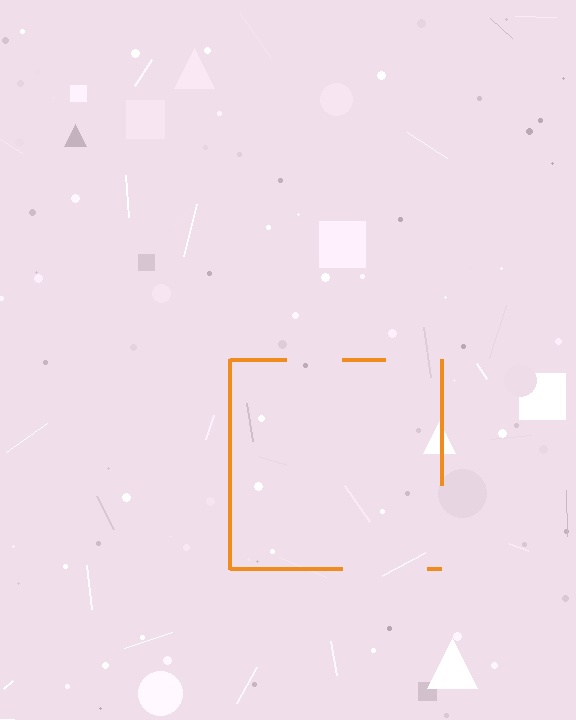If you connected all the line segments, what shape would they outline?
They would outline a square.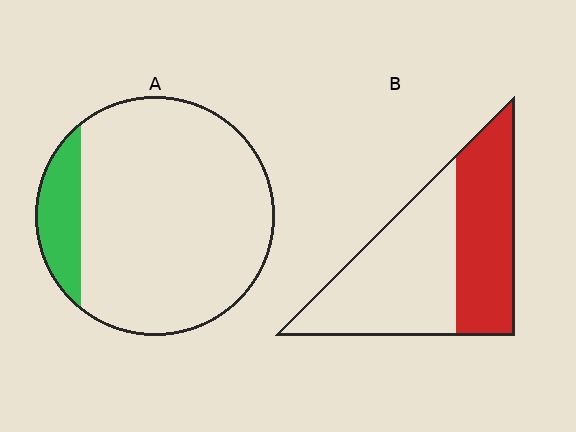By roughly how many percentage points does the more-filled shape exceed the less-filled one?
By roughly 30 percentage points (B over A).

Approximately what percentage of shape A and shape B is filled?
A is approximately 15% and B is approximately 45%.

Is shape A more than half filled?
No.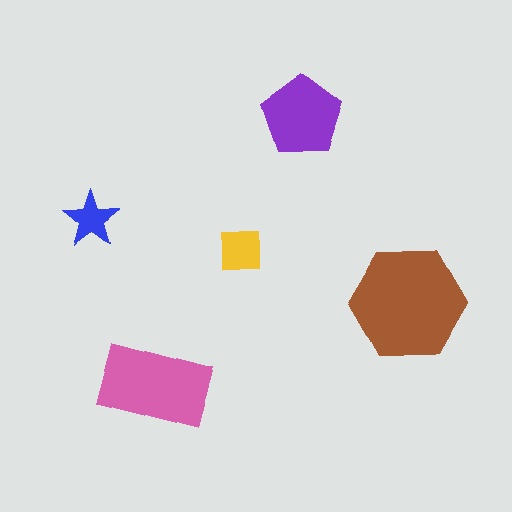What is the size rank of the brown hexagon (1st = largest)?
1st.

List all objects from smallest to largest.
The blue star, the yellow square, the purple pentagon, the pink rectangle, the brown hexagon.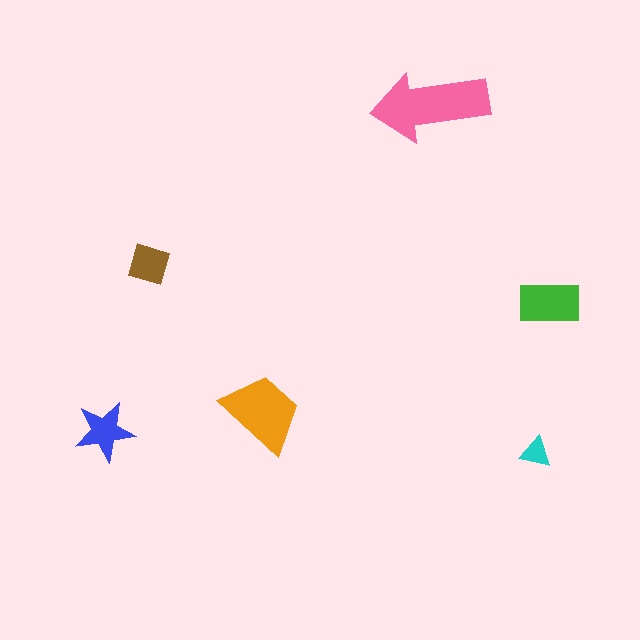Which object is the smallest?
The cyan triangle.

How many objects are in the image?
There are 6 objects in the image.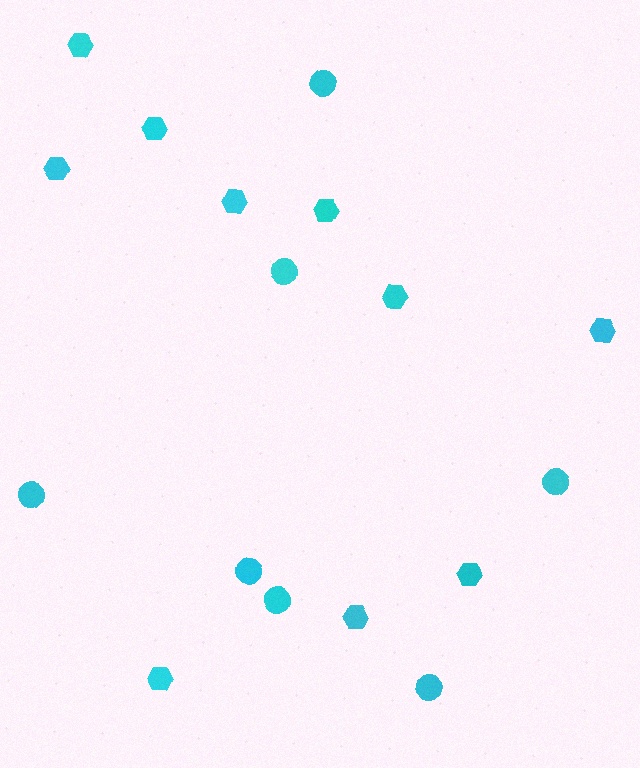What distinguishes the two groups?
There are 2 groups: one group of circles (7) and one group of hexagons (10).